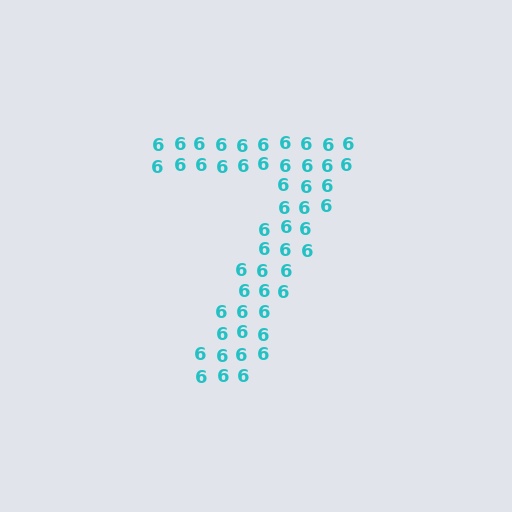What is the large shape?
The large shape is the digit 7.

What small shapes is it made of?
It is made of small digit 6's.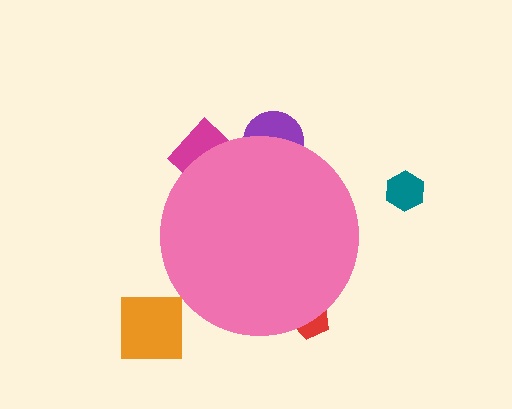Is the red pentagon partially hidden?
Yes, the red pentagon is partially hidden behind the pink circle.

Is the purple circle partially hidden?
Yes, the purple circle is partially hidden behind the pink circle.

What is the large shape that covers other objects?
A pink circle.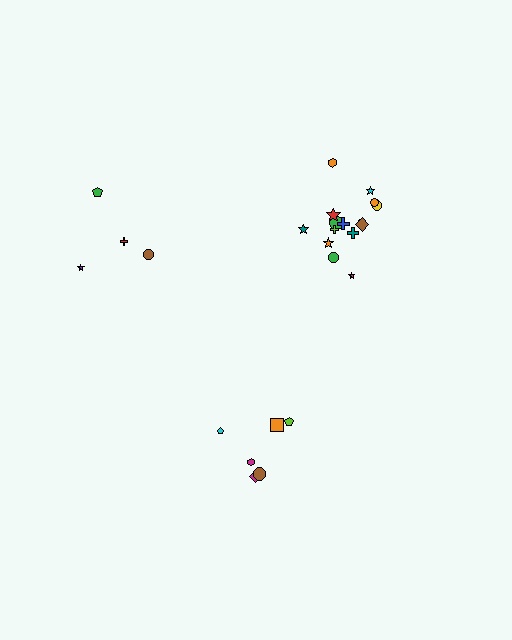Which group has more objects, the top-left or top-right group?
The top-right group.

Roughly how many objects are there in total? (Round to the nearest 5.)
Roughly 25 objects in total.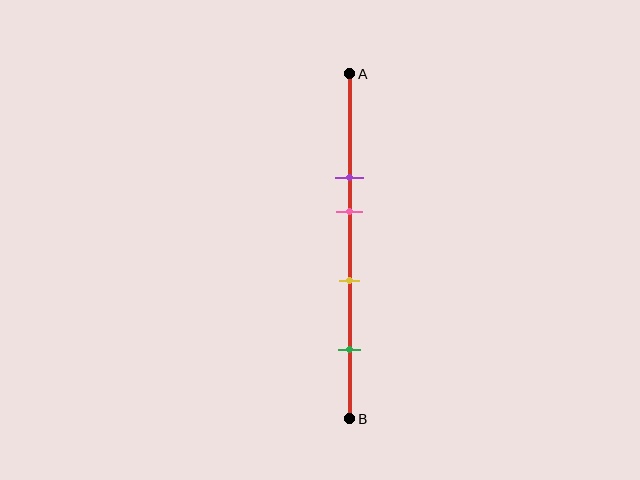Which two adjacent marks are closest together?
The purple and pink marks are the closest adjacent pair.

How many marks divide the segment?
There are 4 marks dividing the segment.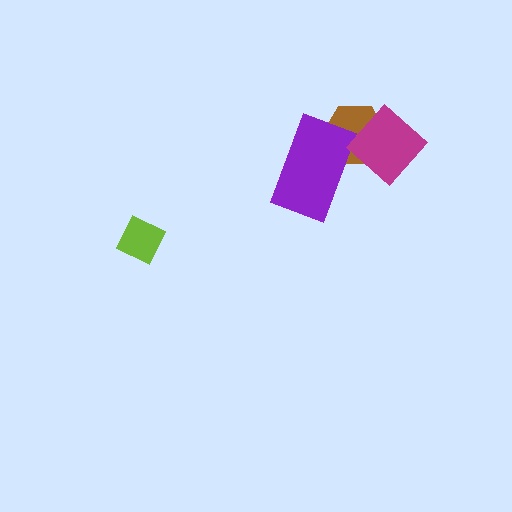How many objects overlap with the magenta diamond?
2 objects overlap with the magenta diamond.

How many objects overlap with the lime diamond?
0 objects overlap with the lime diamond.